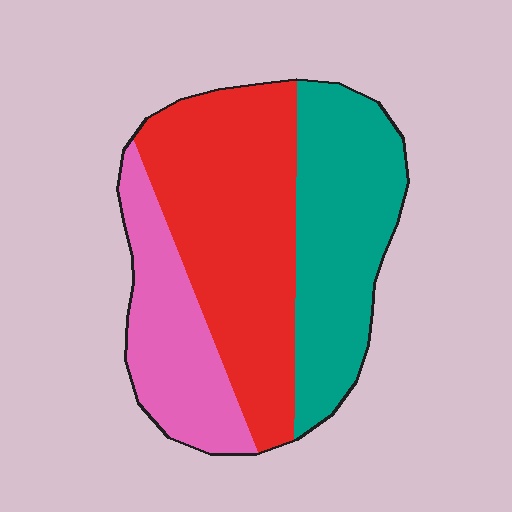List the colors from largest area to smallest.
From largest to smallest: red, teal, pink.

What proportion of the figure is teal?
Teal covers about 35% of the figure.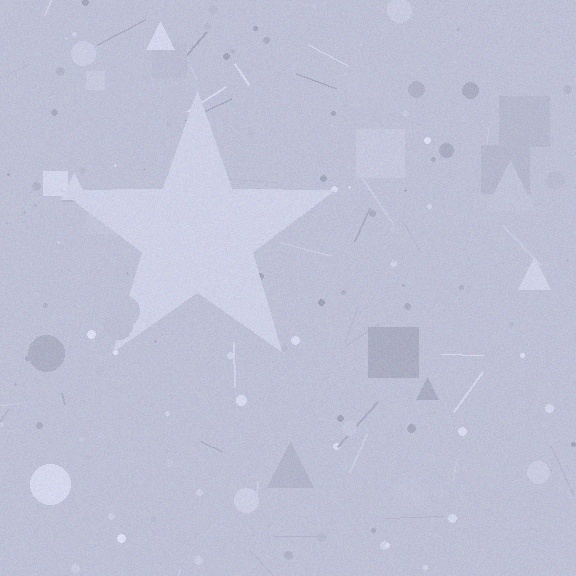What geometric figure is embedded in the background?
A star is embedded in the background.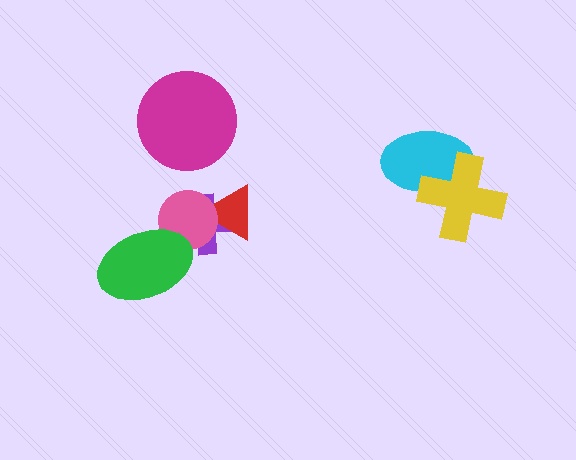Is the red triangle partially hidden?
Yes, it is partially covered by another shape.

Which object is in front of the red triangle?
The pink circle is in front of the red triangle.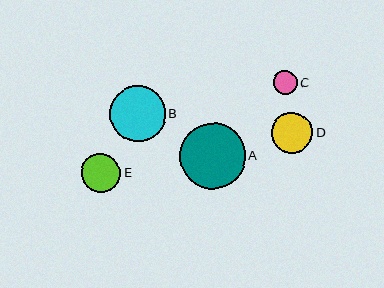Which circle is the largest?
Circle A is the largest with a size of approximately 66 pixels.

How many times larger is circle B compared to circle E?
Circle B is approximately 1.4 times the size of circle E.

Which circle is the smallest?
Circle C is the smallest with a size of approximately 23 pixels.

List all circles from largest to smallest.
From largest to smallest: A, B, D, E, C.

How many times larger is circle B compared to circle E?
Circle B is approximately 1.4 times the size of circle E.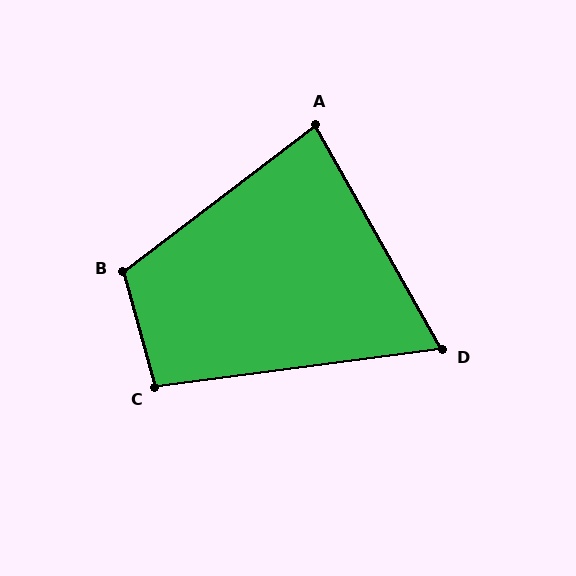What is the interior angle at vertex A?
Approximately 82 degrees (acute).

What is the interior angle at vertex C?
Approximately 98 degrees (obtuse).